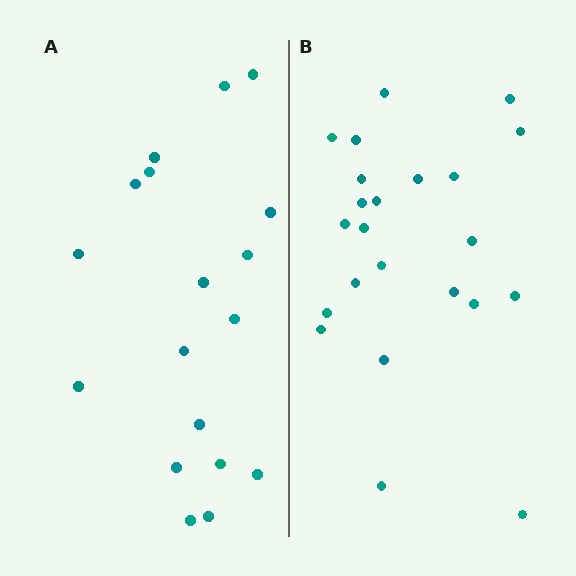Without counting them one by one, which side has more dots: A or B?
Region B (the right region) has more dots.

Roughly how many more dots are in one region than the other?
Region B has about 5 more dots than region A.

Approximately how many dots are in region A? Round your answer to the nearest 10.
About 20 dots. (The exact count is 18, which rounds to 20.)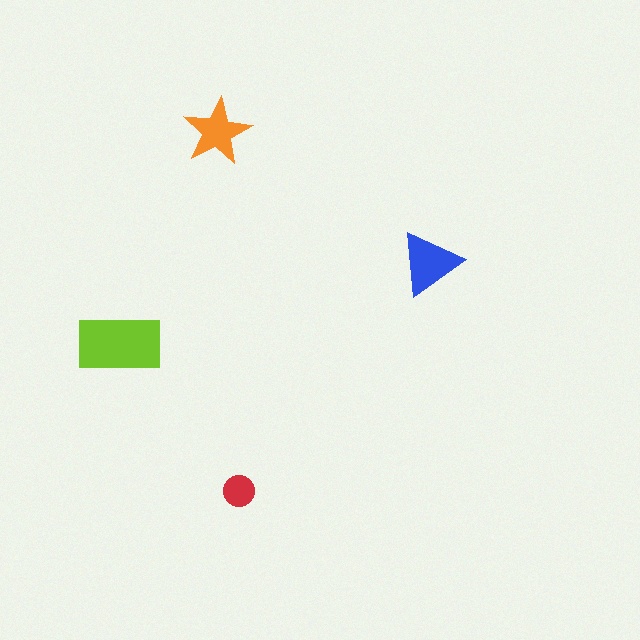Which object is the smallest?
The red circle.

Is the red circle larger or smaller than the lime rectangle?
Smaller.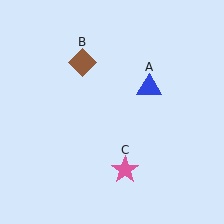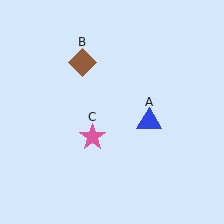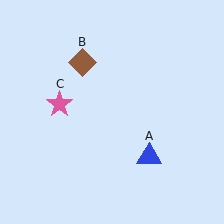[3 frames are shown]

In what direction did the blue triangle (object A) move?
The blue triangle (object A) moved down.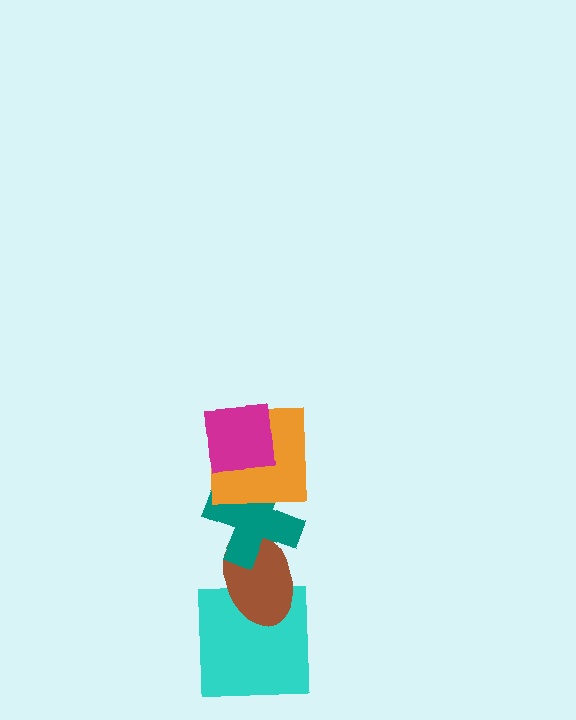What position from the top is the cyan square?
The cyan square is 5th from the top.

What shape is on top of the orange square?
The magenta square is on top of the orange square.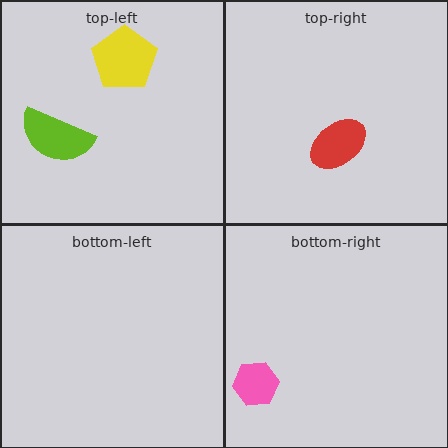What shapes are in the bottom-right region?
The pink hexagon.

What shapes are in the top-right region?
The red ellipse.